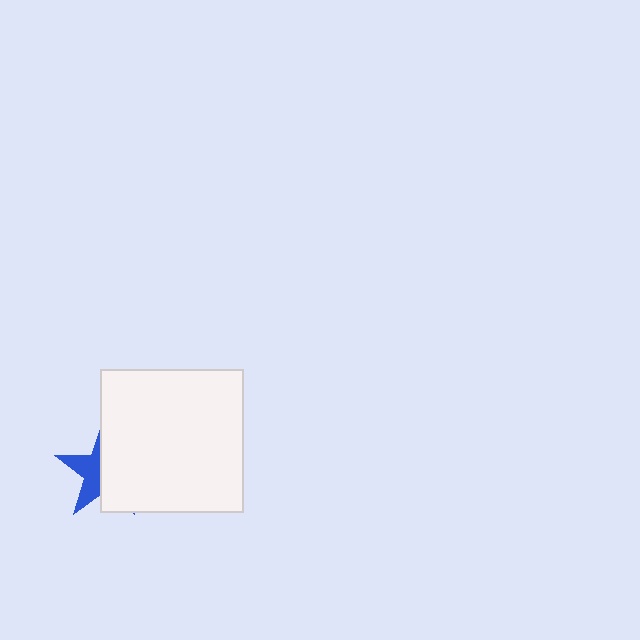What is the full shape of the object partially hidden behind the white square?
The partially hidden object is a blue star.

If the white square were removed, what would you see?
You would see the complete blue star.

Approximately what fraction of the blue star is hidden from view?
Roughly 60% of the blue star is hidden behind the white square.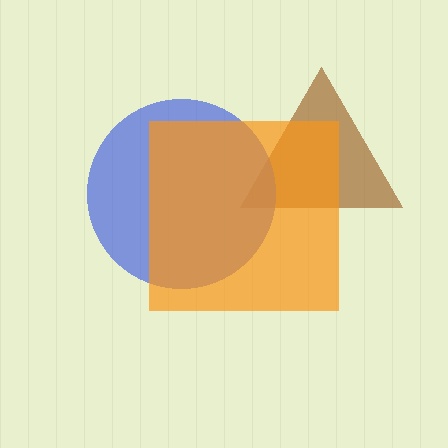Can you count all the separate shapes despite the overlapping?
Yes, there are 3 separate shapes.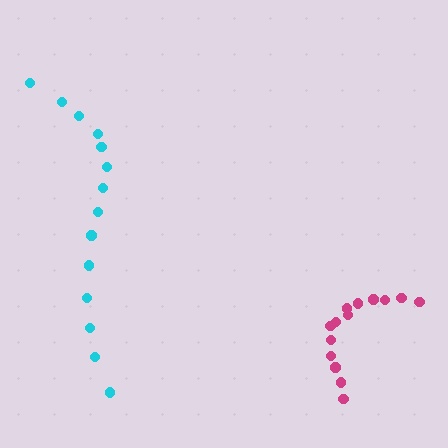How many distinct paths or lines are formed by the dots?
There are 2 distinct paths.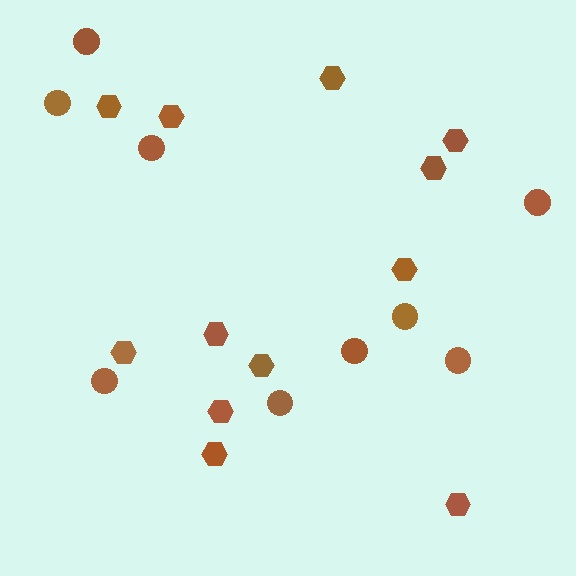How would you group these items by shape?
There are 2 groups: one group of circles (9) and one group of hexagons (12).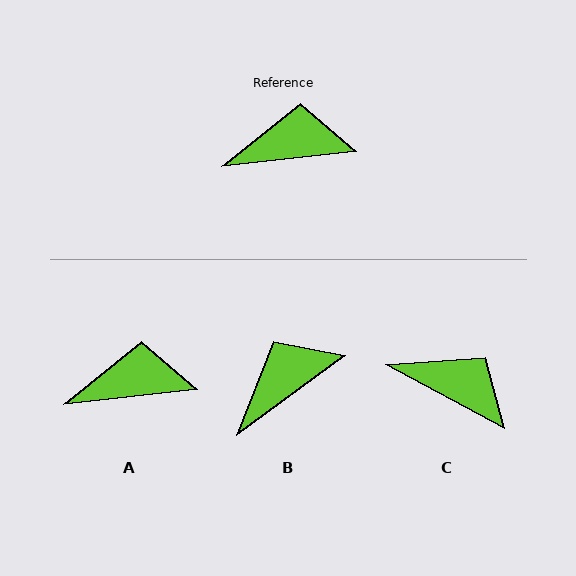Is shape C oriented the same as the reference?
No, it is off by about 34 degrees.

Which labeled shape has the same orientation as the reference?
A.